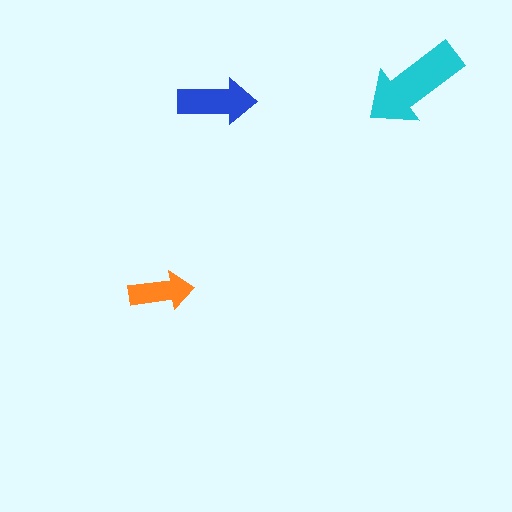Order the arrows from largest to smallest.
the cyan one, the blue one, the orange one.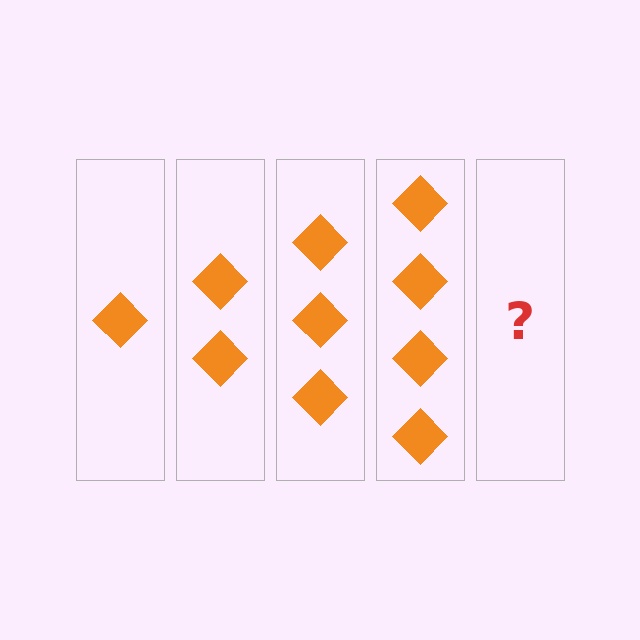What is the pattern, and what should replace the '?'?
The pattern is that each step adds one more diamond. The '?' should be 5 diamonds.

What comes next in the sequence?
The next element should be 5 diamonds.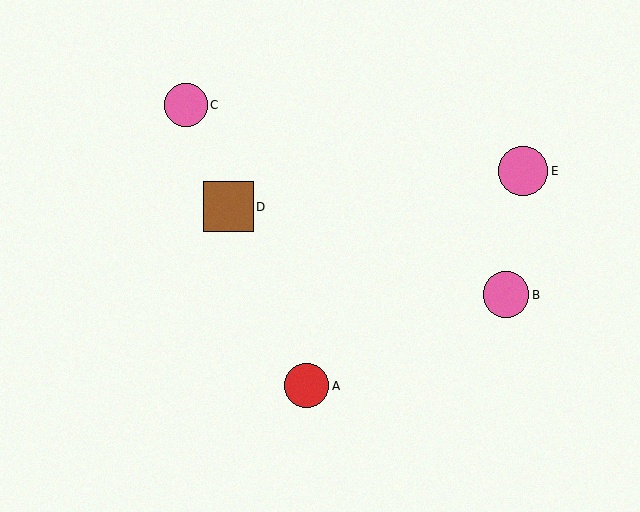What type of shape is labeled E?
Shape E is a pink circle.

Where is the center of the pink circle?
The center of the pink circle is at (186, 105).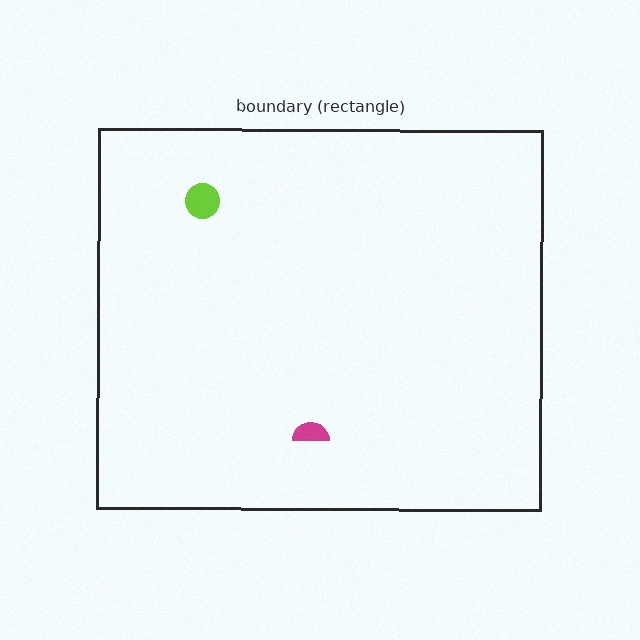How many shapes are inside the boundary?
2 inside, 0 outside.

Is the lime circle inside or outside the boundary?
Inside.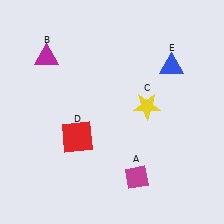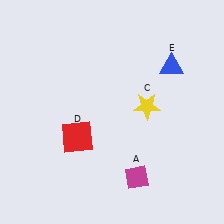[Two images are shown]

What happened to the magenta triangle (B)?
The magenta triangle (B) was removed in Image 2. It was in the top-left area of Image 1.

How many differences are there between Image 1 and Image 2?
There is 1 difference between the two images.